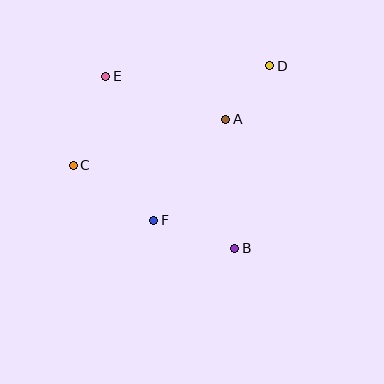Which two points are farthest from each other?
Points C and D are farthest from each other.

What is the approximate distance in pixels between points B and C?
The distance between B and C is approximately 181 pixels.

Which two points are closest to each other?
Points A and D are closest to each other.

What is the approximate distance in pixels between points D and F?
The distance between D and F is approximately 193 pixels.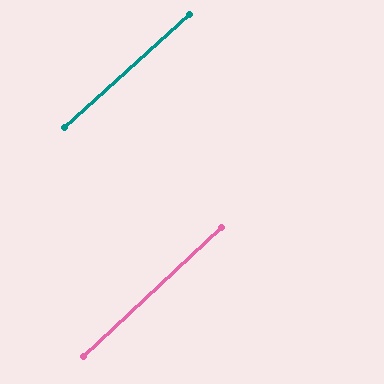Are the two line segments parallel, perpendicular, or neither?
Parallel — their directions differ by only 1.4°.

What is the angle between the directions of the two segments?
Approximately 1 degree.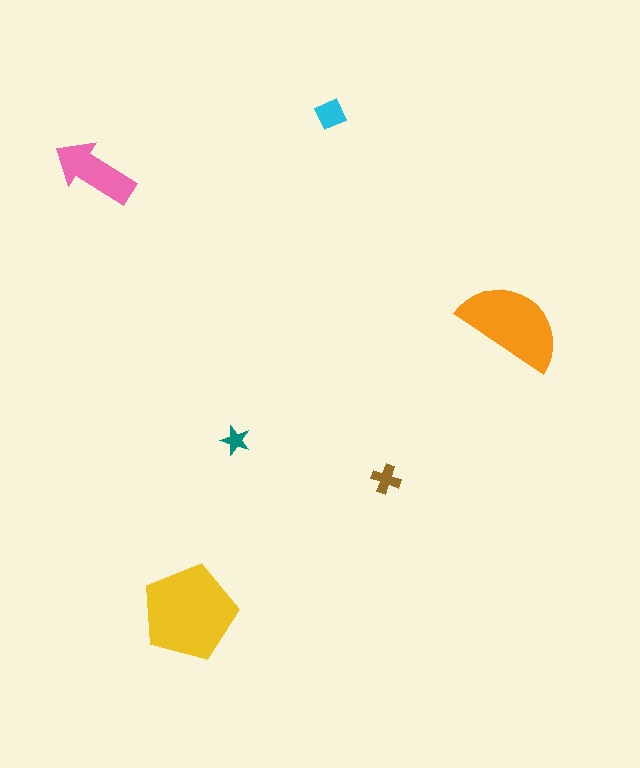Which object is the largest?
The yellow pentagon.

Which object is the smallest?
The teal star.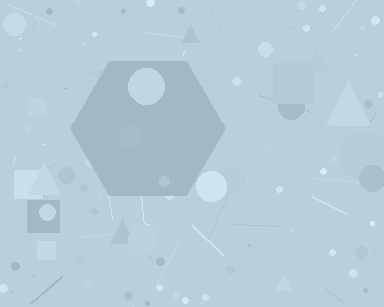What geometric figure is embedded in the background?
A hexagon is embedded in the background.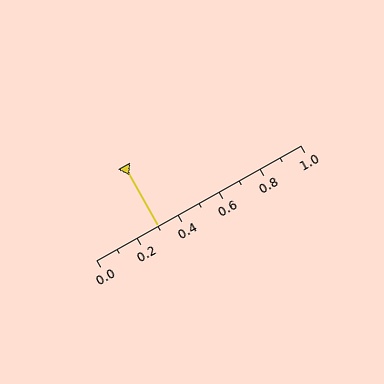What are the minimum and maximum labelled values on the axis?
The axis runs from 0.0 to 1.0.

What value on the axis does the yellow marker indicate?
The marker indicates approximately 0.3.